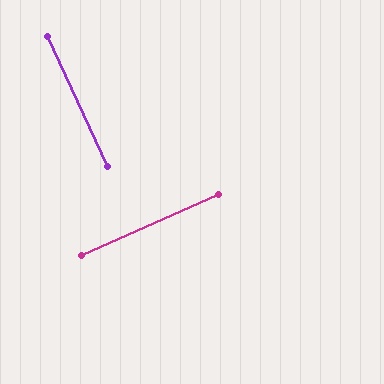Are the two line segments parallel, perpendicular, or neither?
Perpendicular — they meet at approximately 89°.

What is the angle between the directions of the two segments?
Approximately 89 degrees.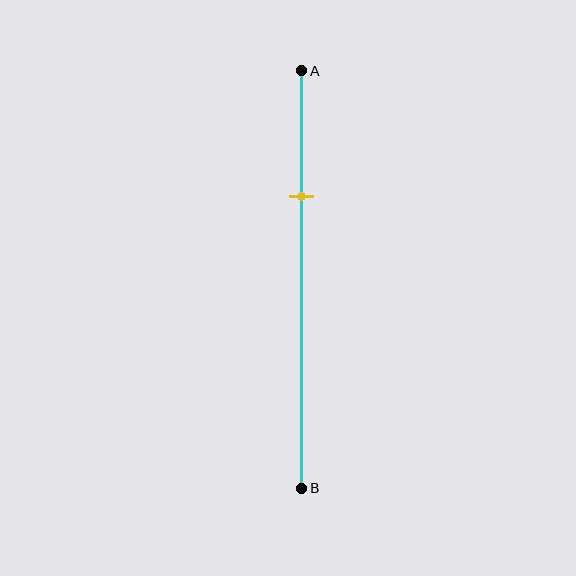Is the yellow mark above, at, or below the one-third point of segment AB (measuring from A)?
The yellow mark is above the one-third point of segment AB.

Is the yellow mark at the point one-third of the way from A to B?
No, the mark is at about 30% from A, not at the 33% one-third point.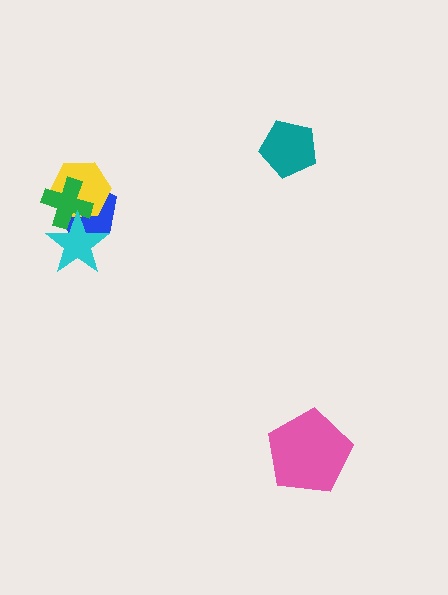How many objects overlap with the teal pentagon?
0 objects overlap with the teal pentagon.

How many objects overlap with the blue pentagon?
3 objects overlap with the blue pentagon.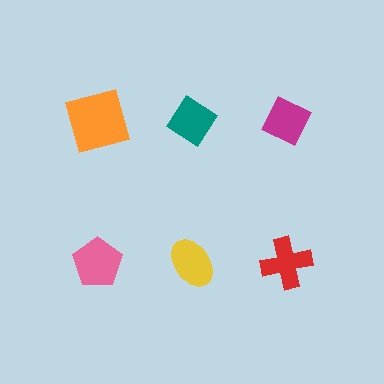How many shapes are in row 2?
3 shapes.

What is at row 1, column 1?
An orange square.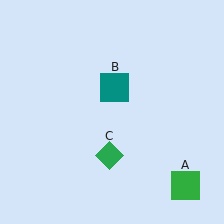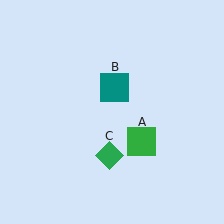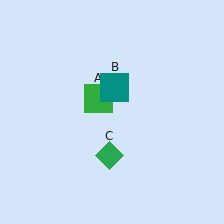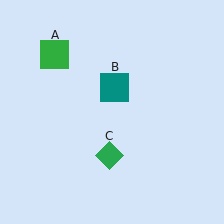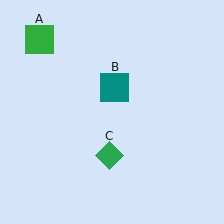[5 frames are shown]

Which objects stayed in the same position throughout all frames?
Teal square (object B) and green diamond (object C) remained stationary.